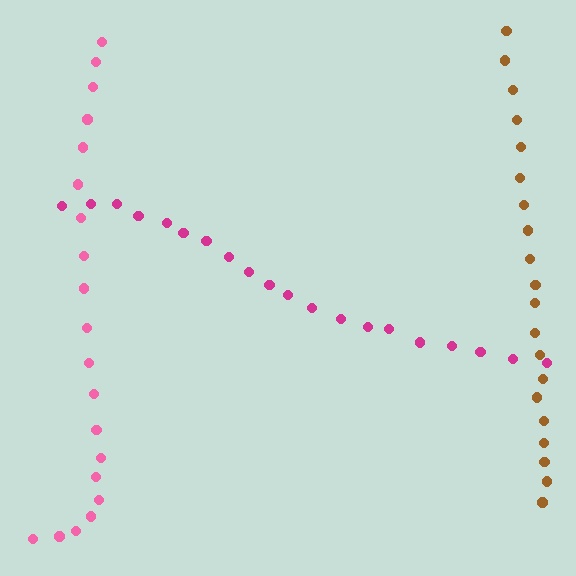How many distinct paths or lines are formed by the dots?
There are 3 distinct paths.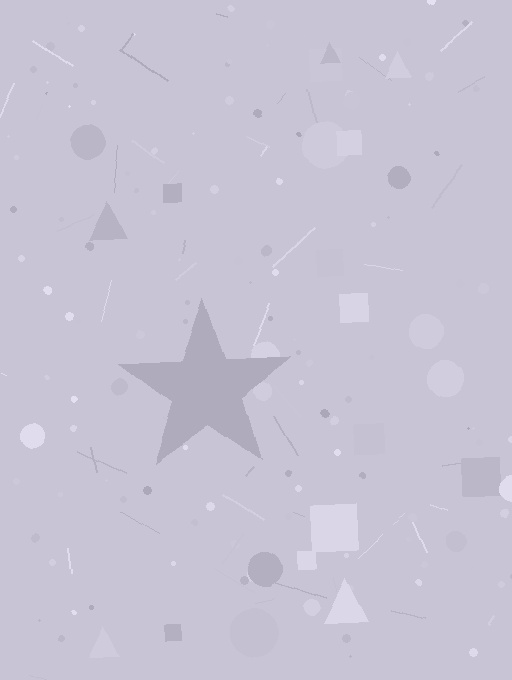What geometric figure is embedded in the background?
A star is embedded in the background.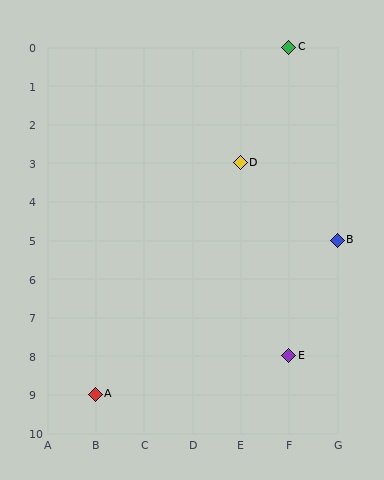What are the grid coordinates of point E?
Point E is at grid coordinates (F, 8).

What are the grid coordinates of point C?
Point C is at grid coordinates (F, 0).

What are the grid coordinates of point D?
Point D is at grid coordinates (E, 3).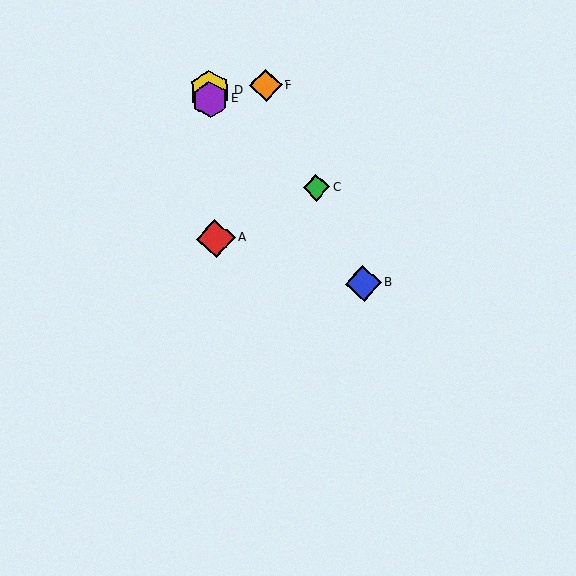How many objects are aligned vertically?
3 objects (A, D, E) are aligned vertically.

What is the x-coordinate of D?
Object D is at x≈210.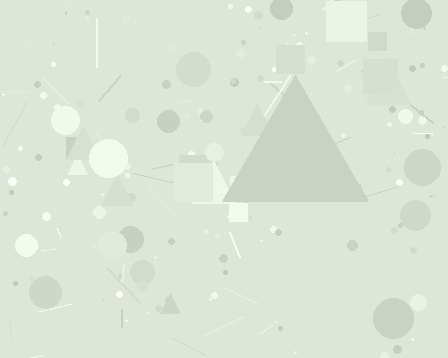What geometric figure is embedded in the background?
A triangle is embedded in the background.